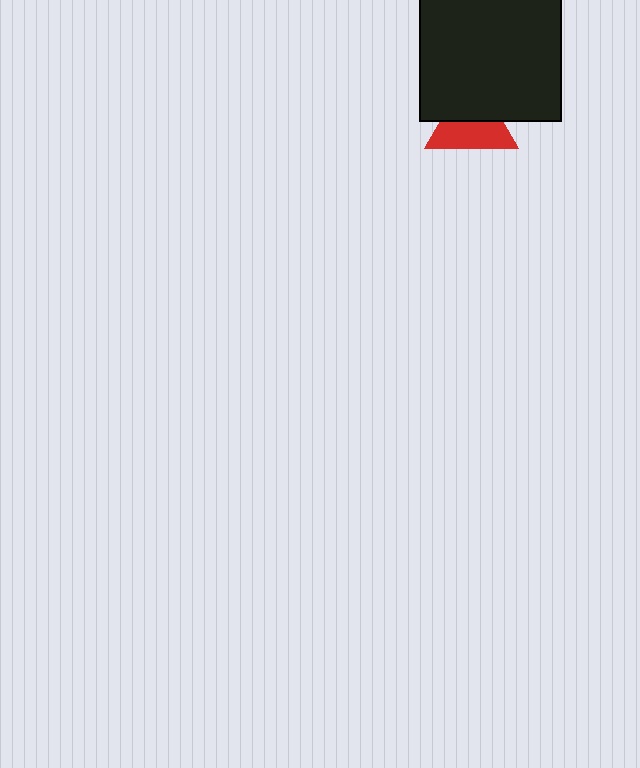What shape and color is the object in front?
The object in front is a black square.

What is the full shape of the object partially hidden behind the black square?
The partially hidden object is a red triangle.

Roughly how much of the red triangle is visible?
About half of it is visible (roughly 56%).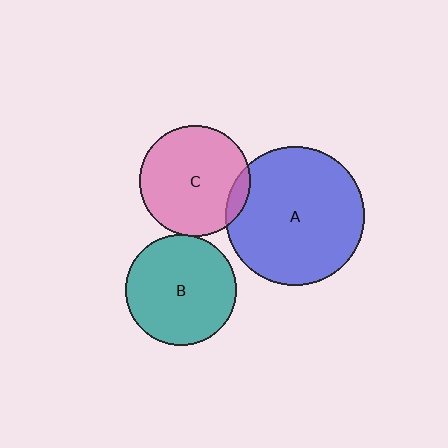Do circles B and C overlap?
Yes.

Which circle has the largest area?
Circle A (blue).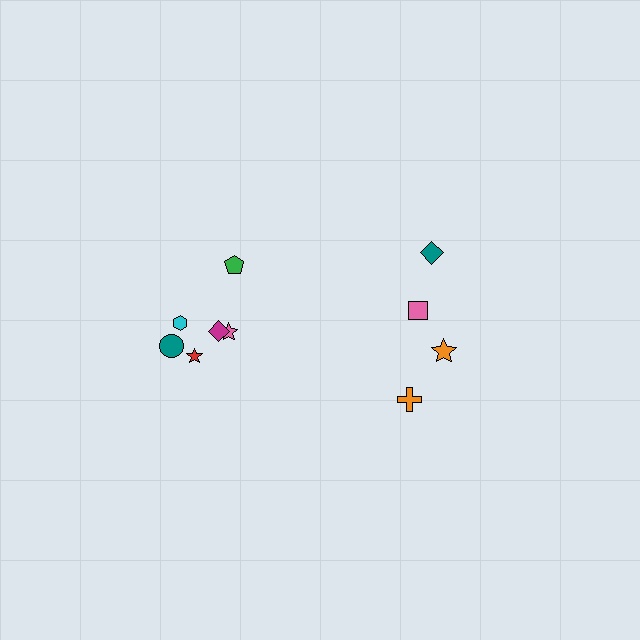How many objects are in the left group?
There are 6 objects.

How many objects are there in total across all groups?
There are 10 objects.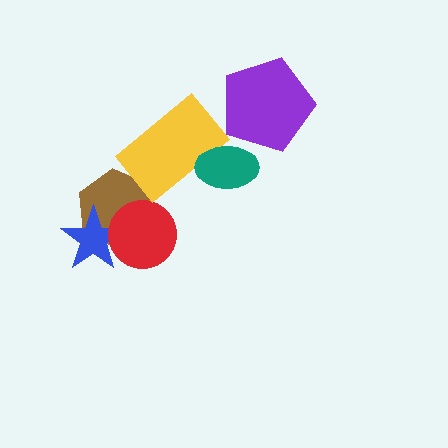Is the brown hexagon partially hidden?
Yes, it is partially covered by another shape.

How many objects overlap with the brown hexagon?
2 objects overlap with the brown hexagon.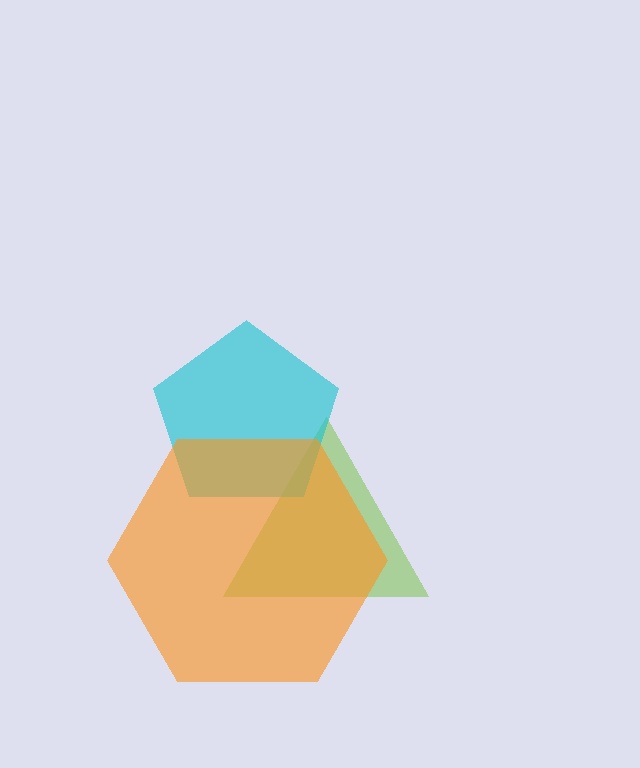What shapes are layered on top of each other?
The layered shapes are: a lime triangle, a cyan pentagon, an orange hexagon.